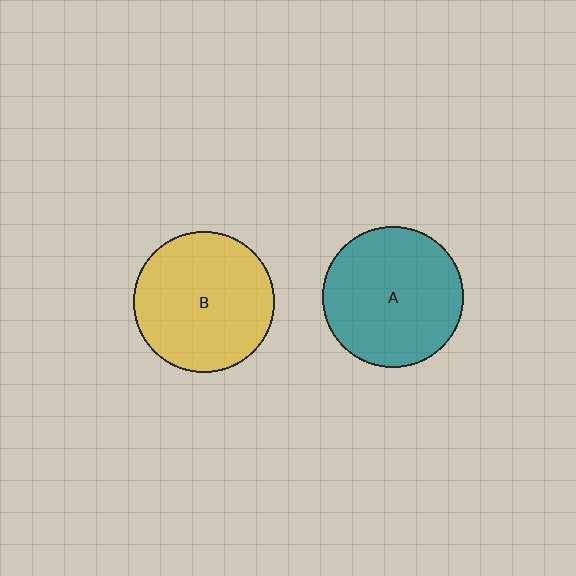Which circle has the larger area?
Circle B (yellow).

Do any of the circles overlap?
No, none of the circles overlap.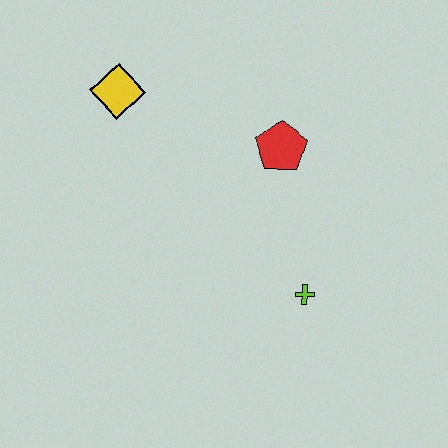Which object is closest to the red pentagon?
The lime cross is closest to the red pentagon.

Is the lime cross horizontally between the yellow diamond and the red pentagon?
No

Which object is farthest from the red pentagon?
The yellow diamond is farthest from the red pentagon.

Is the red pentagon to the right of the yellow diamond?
Yes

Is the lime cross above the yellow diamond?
No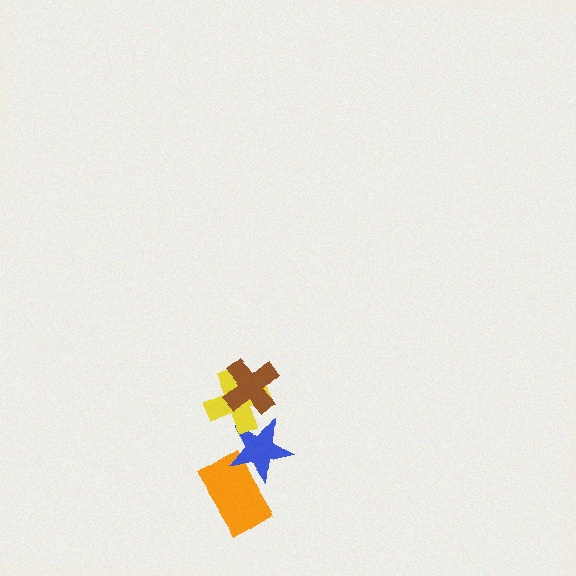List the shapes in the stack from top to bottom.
From top to bottom: the brown cross, the yellow cross, the blue star, the orange rectangle.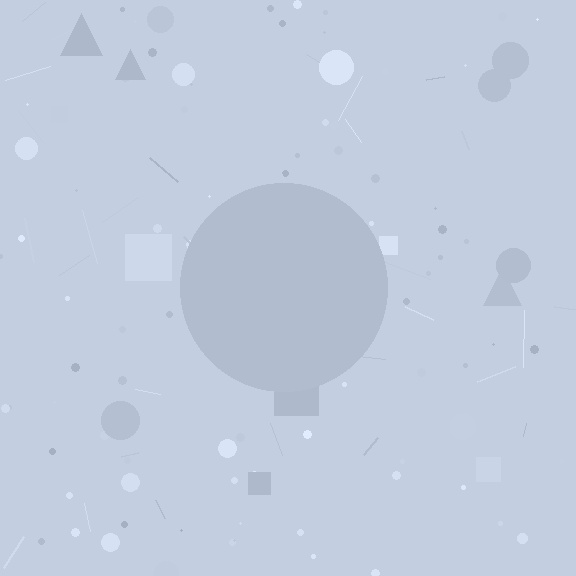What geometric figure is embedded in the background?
A circle is embedded in the background.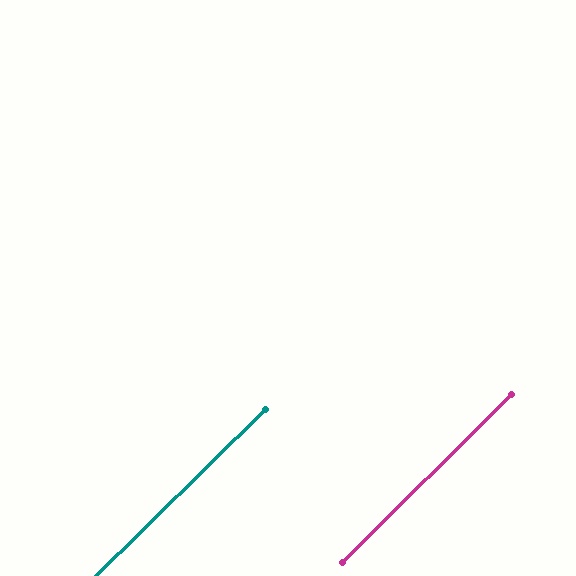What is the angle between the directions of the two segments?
Approximately 0 degrees.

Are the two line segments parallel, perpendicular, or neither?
Parallel — their directions differ by only 0.1°.